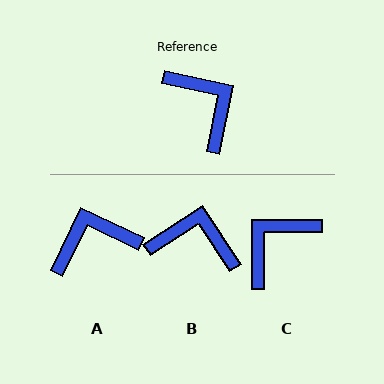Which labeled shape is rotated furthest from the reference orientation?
C, about 102 degrees away.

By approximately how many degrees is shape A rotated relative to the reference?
Approximately 76 degrees counter-clockwise.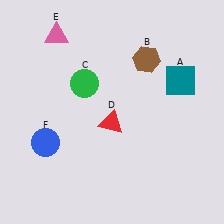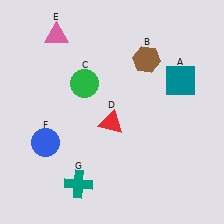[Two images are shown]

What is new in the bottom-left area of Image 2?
A teal cross (G) was added in the bottom-left area of Image 2.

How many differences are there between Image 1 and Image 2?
There is 1 difference between the two images.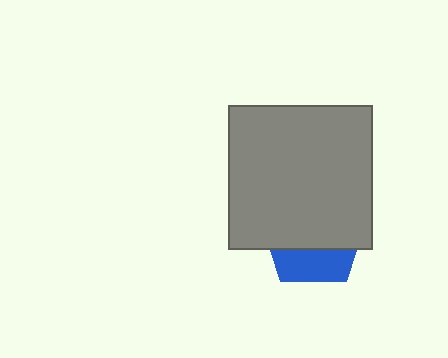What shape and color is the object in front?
The object in front is a gray square.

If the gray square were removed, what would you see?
You would see the complete blue pentagon.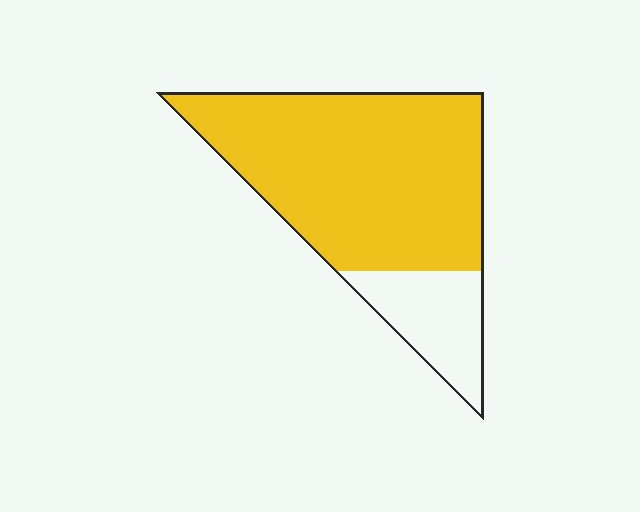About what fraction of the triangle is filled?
About four fifths (4/5).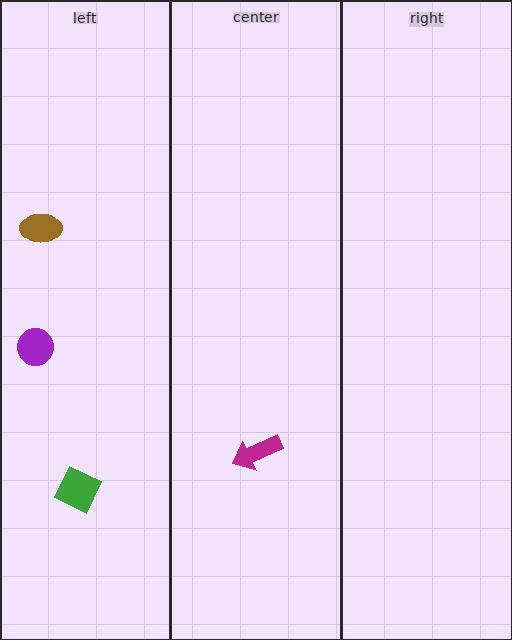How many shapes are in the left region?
3.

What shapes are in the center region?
The magenta arrow.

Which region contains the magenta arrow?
The center region.